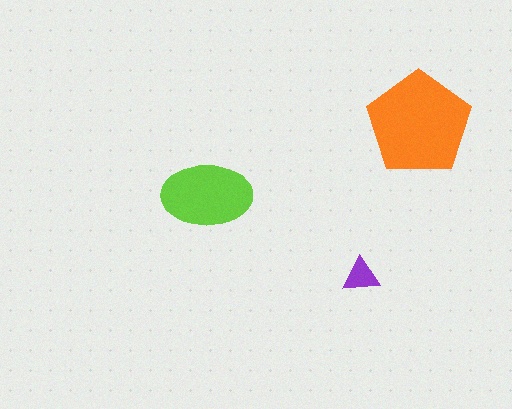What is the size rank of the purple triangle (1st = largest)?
3rd.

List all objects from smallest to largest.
The purple triangle, the lime ellipse, the orange pentagon.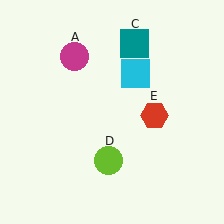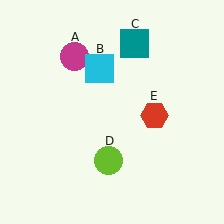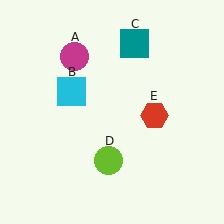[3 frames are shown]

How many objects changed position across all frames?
1 object changed position: cyan square (object B).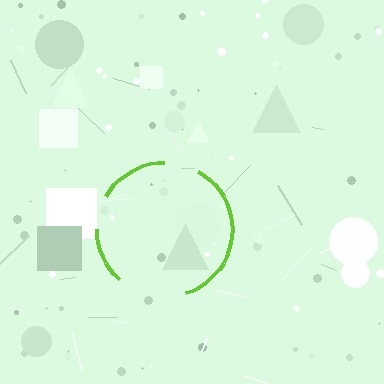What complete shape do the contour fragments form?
The contour fragments form a circle.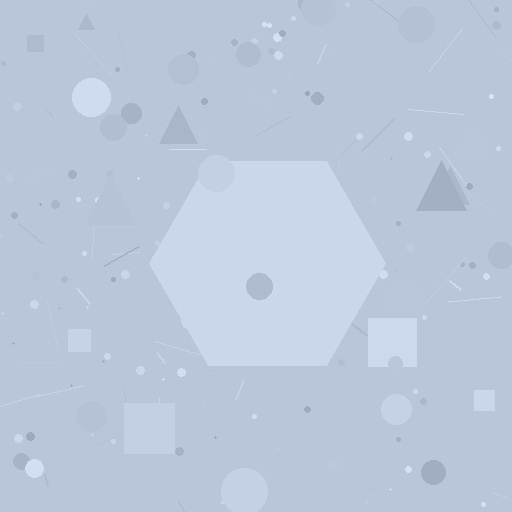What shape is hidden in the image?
A hexagon is hidden in the image.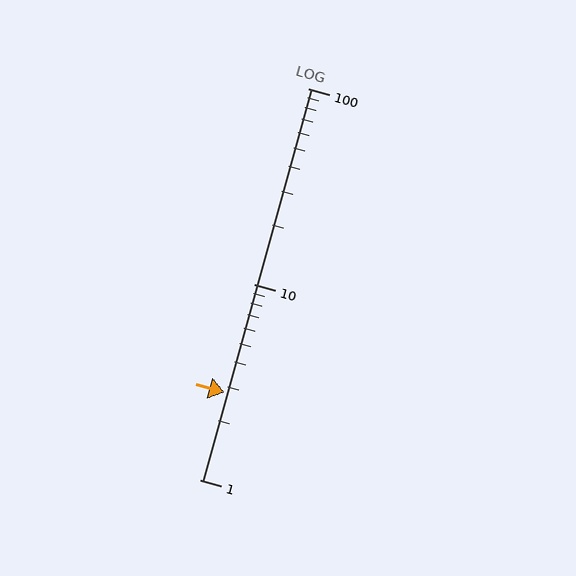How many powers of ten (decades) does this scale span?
The scale spans 2 decades, from 1 to 100.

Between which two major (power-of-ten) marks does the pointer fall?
The pointer is between 1 and 10.